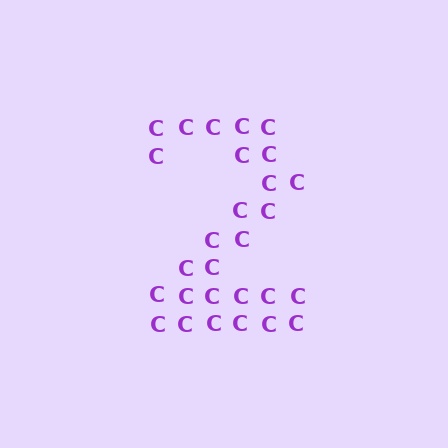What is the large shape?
The large shape is the digit 2.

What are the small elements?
The small elements are letter C's.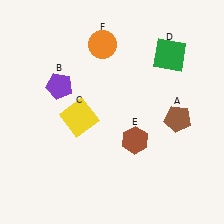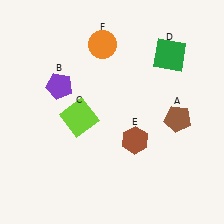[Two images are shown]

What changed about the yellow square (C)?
In Image 1, C is yellow. In Image 2, it changed to lime.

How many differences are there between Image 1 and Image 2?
There is 1 difference between the two images.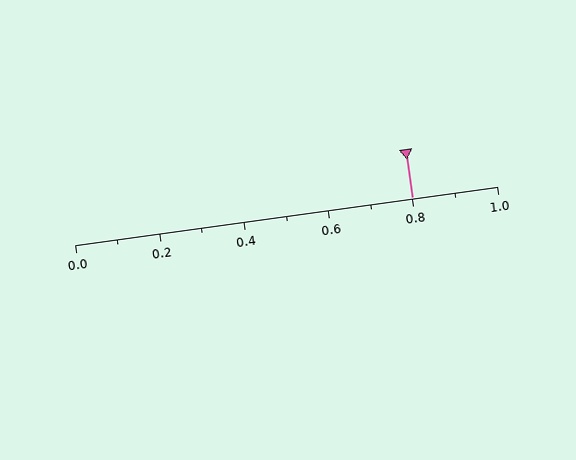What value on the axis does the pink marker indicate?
The marker indicates approximately 0.8.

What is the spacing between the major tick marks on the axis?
The major ticks are spaced 0.2 apart.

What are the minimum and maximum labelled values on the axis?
The axis runs from 0.0 to 1.0.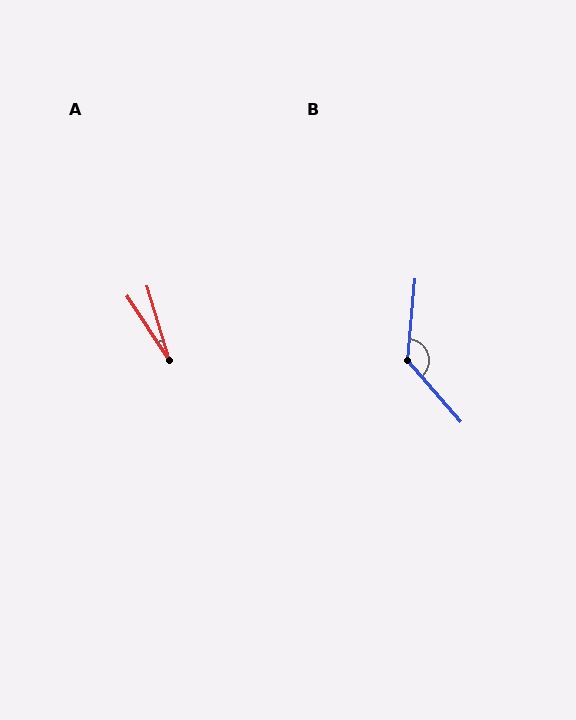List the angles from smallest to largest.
A (16°), B (134°).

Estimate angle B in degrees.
Approximately 134 degrees.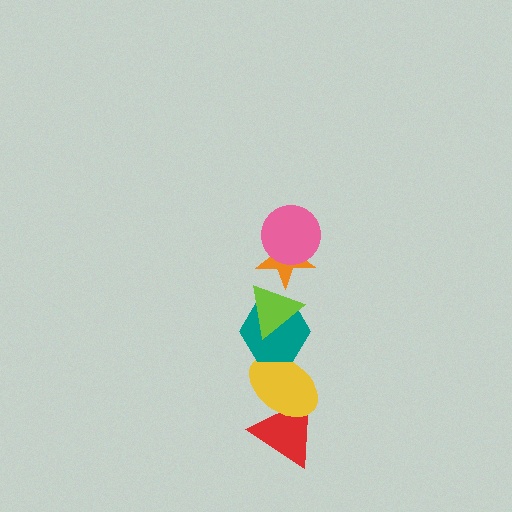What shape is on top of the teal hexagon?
The lime triangle is on top of the teal hexagon.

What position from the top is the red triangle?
The red triangle is 6th from the top.